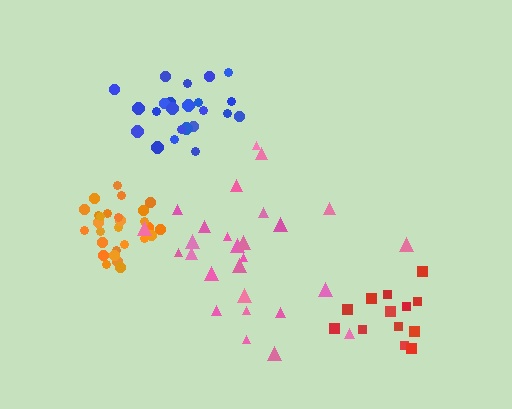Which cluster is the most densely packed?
Orange.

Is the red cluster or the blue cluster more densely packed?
Blue.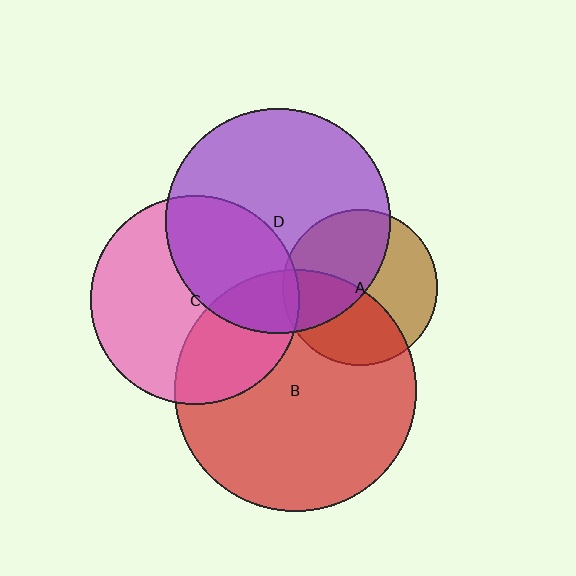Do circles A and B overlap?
Yes.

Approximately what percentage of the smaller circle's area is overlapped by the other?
Approximately 45%.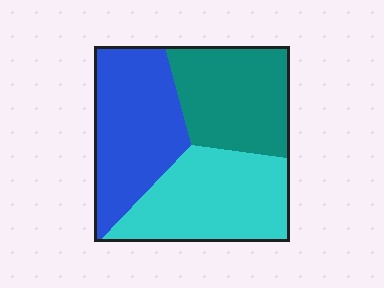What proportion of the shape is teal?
Teal covers roughly 30% of the shape.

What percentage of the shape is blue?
Blue covers around 35% of the shape.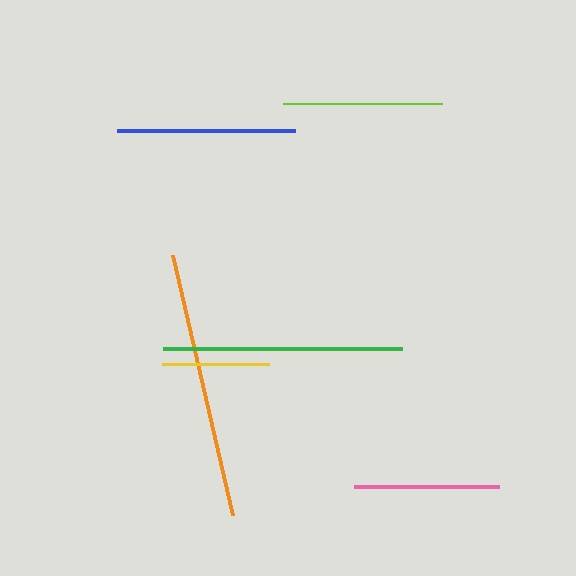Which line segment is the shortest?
The yellow line is the shortest at approximately 106 pixels.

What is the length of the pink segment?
The pink segment is approximately 145 pixels long.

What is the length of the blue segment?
The blue segment is approximately 179 pixels long.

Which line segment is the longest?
The orange line is the longest at approximately 267 pixels.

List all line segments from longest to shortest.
From longest to shortest: orange, green, blue, lime, pink, yellow.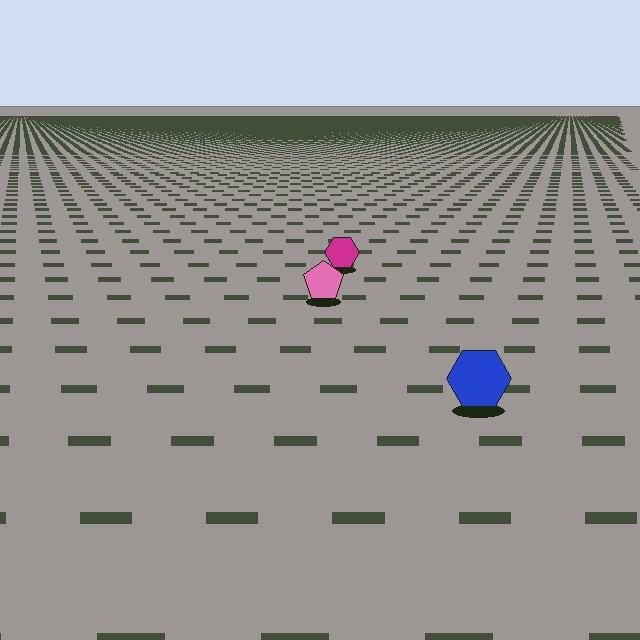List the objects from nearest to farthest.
From nearest to farthest: the blue hexagon, the pink pentagon, the magenta hexagon.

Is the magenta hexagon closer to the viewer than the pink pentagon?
No. The pink pentagon is closer — you can tell from the texture gradient: the ground texture is coarser near it.